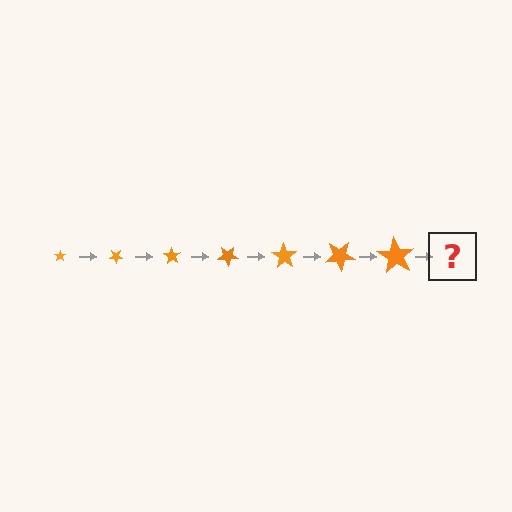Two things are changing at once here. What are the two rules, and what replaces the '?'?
The two rules are that the star grows larger each step and it rotates 35 degrees each step. The '?' should be a star, larger than the previous one and rotated 245 degrees from the start.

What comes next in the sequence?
The next element should be a star, larger than the previous one and rotated 245 degrees from the start.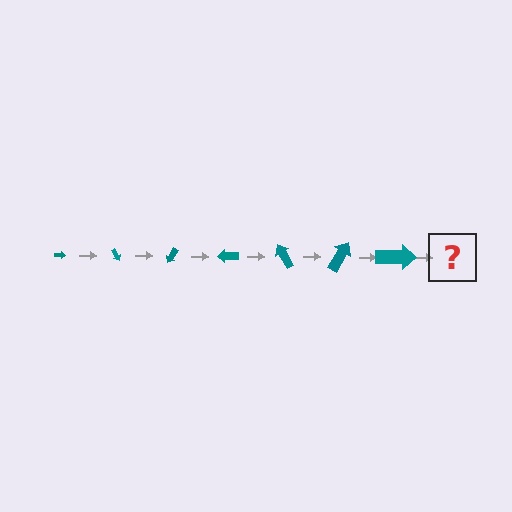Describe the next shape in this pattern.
It should be an arrow, larger than the previous one and rotated 420 degrees from the start.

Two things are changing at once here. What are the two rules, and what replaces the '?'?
The two rules are that the arrow grows larger each step and it rotates 60 degrees each step. The '?' should be an arrow, larger than the previous one and rotated 420 degrees from the start.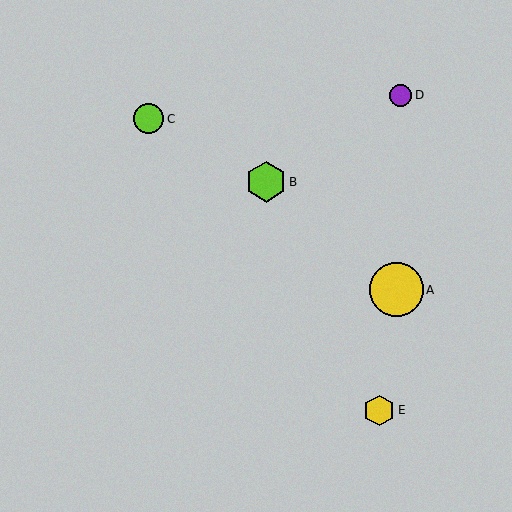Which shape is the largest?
The yellow circle (labeled A) is the largest.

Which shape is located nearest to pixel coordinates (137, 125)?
The lime circle (labeled C) at (149, 119) is nearest to that location.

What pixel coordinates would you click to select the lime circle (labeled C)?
Click at (149, 119) to select the lime circle C.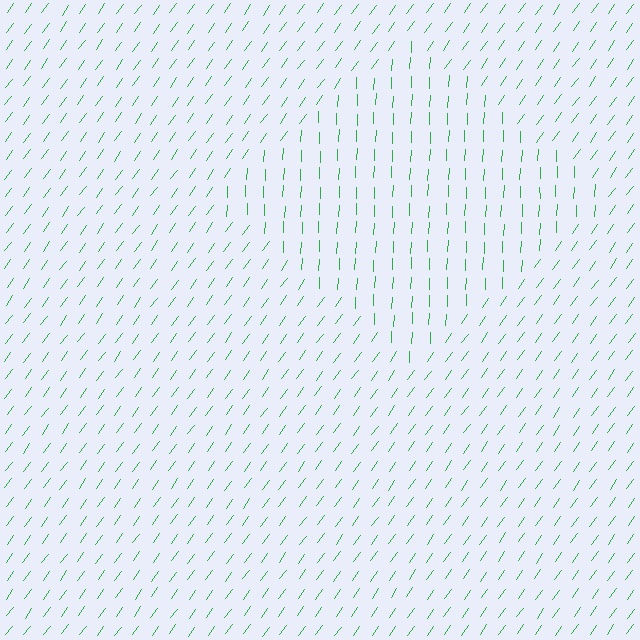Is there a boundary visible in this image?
Yes, there is a texture boundary formed by a change in line orientation.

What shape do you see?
I see a diamond.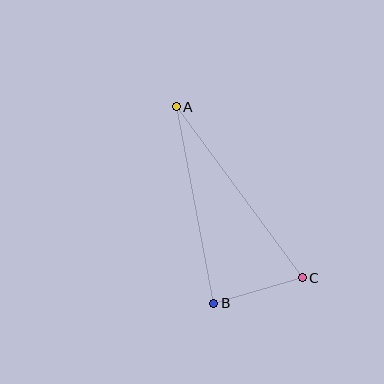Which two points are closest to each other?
Points B and C are closest to each other.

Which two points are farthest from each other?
Points A and C are farthest from each other.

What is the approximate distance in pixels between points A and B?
The distance between A and B is approximately 200 pixels.